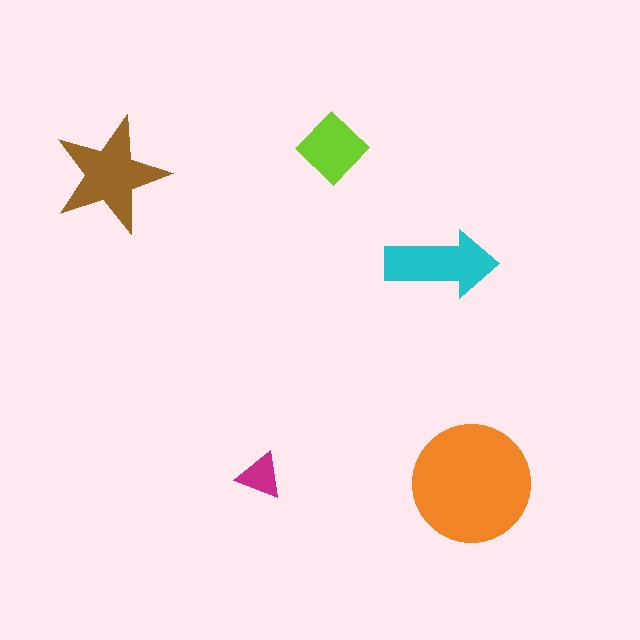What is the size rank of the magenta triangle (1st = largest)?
5th.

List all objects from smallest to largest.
The magenta triangle, the lime diamond, the cyan arrow, the brown star, the orange circle.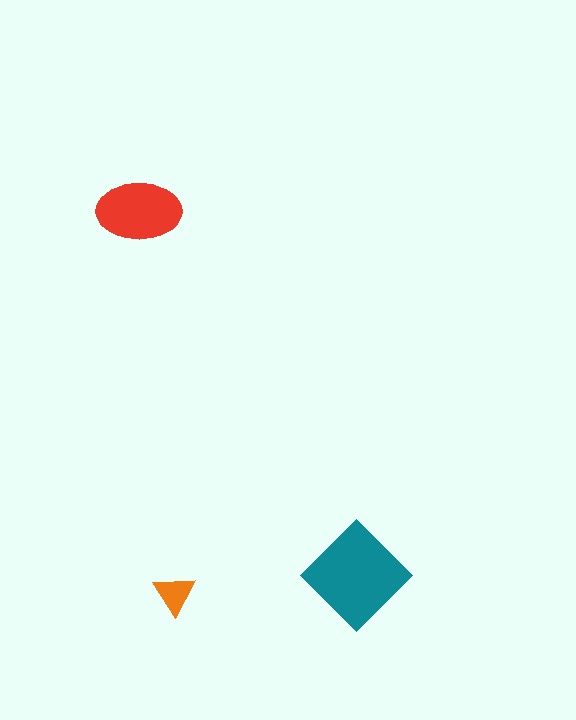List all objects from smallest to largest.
The orange triangle, the red ellipse, the teal diamond.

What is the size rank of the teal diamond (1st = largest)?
1st.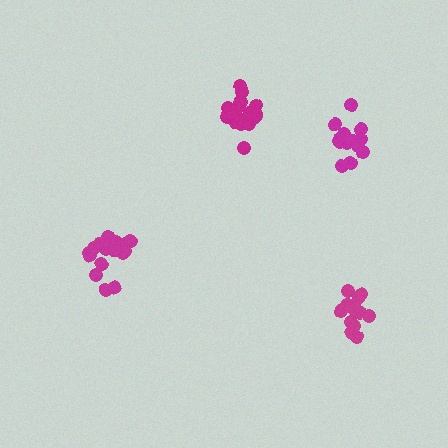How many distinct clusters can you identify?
There are 4 distinct clusters.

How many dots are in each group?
Group 1: 19 dots, Group 2: 15 dots, Group 3: 14 dots, Group 4: 18 dots (66 total).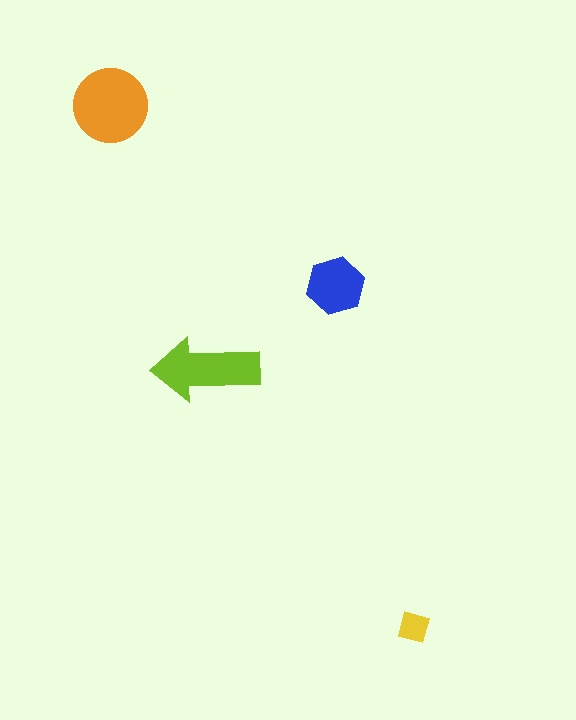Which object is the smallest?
The yellow square.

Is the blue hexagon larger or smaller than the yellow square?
Larger.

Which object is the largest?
The orange circle.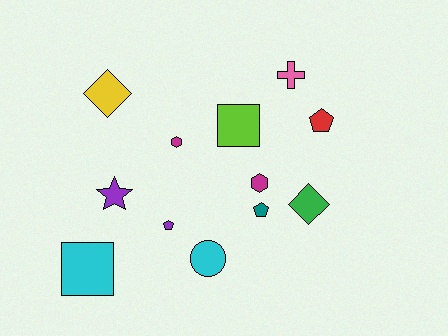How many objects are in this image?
There are 12 objects.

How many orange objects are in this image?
There are no orange objects.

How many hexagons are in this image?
There are 2 hexagons.